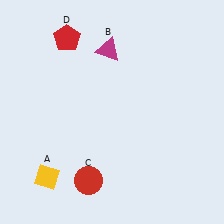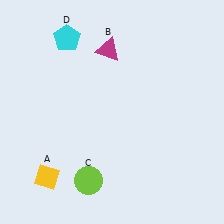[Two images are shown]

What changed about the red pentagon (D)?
In Image 1, D is red. In Image 2, it changed to cyan.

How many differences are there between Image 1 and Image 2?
There are 2 differences between the two images.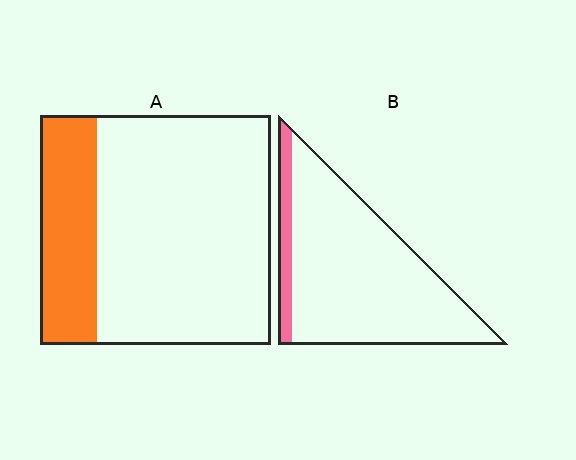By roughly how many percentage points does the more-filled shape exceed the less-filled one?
By roughly 15 percentage points (A over B).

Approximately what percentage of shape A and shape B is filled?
A is approximately 25% and B is approximately 10%.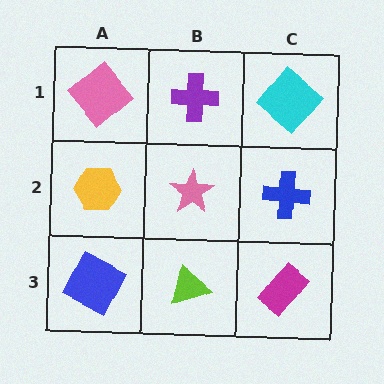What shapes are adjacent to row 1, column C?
A blue cross (row 2, column C), a purple cross (row 1, column B).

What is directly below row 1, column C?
A blue cross.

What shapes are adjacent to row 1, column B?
A pink star (row 2, column B), a pink diamond (row 1, column A), a cyan diamond (row 1, column C).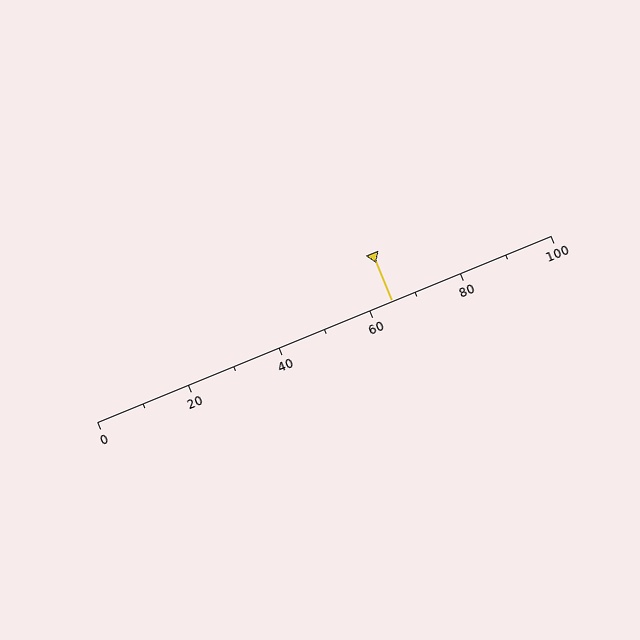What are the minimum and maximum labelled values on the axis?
The axis runs from 0 to 100.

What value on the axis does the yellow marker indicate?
The marker indicates approximately 65.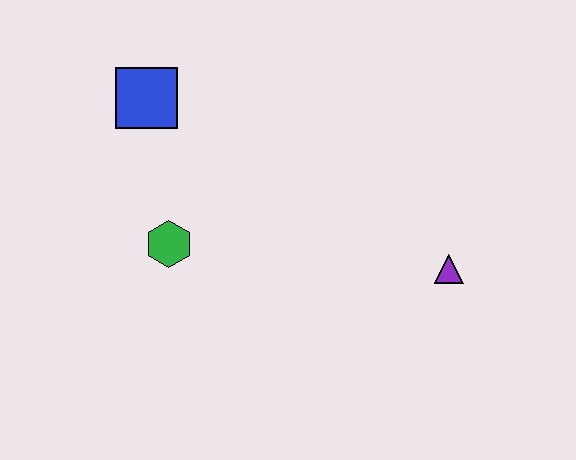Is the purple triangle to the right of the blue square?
Yes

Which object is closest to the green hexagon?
The blue square is closest to the green hexagon.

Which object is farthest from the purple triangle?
The blue square is farthest from the purple triangle.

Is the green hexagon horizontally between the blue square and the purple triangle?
Yes